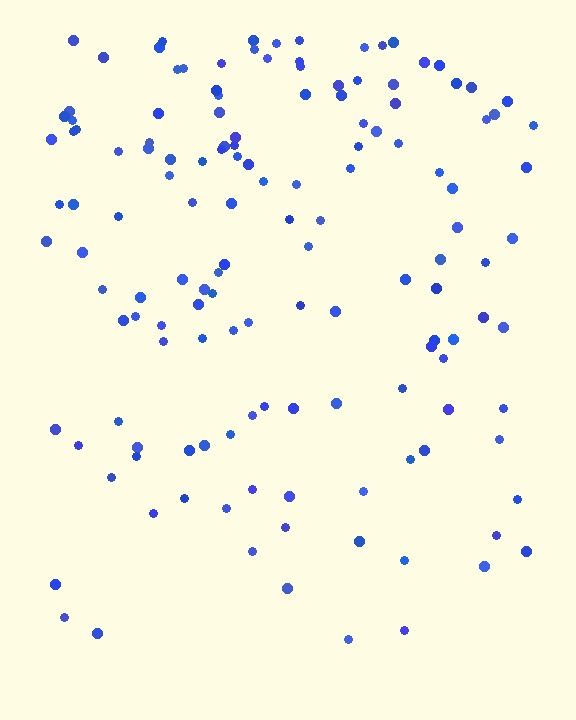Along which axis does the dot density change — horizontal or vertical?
Vertical.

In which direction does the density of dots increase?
From bottom to top, with the top side densest.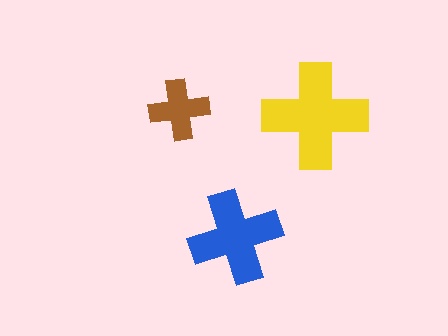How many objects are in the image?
There are 3 objects in the image.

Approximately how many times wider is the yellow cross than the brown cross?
About 2 times wider.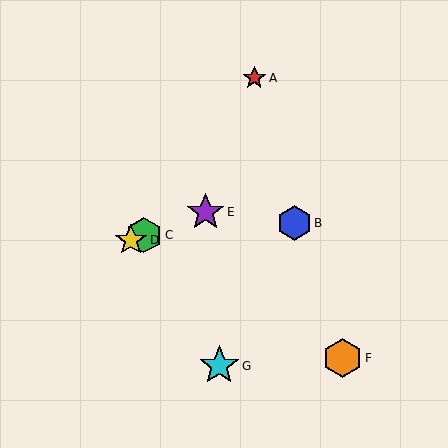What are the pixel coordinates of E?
Object E is at (205, 212).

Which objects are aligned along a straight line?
Objects C, D, E are aligned along a straight line.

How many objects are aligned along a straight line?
3 objects (C, D, E) are aligned along a straight line.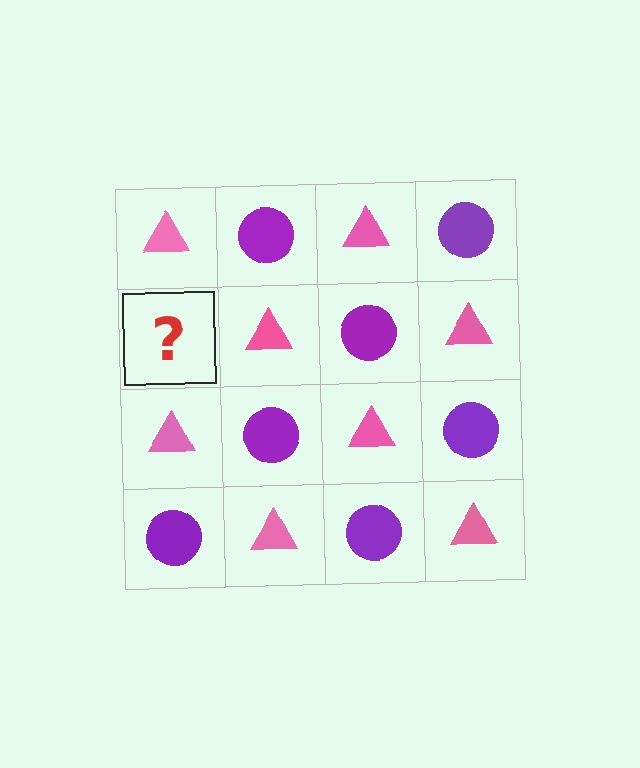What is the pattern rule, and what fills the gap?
The rule is that it alternates pink triangle and purple circle in a checkerboard pattern. The gap should be filled with a purple circle.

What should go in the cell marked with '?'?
The missing cell should contain a purple circle.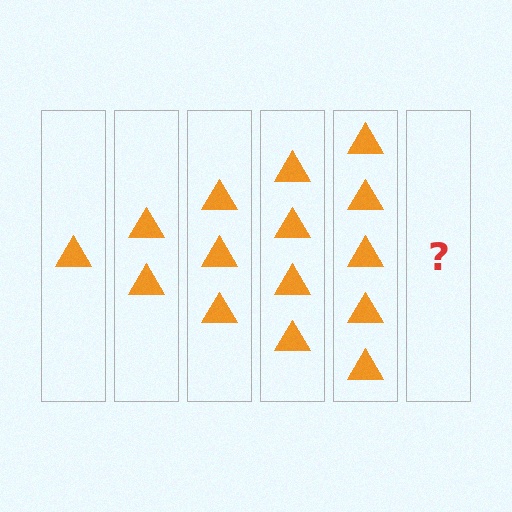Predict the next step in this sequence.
The next step is 6 triangles.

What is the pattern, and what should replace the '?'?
The pattern is that each step adds one more triangle. The '?' should be 6 triangles.